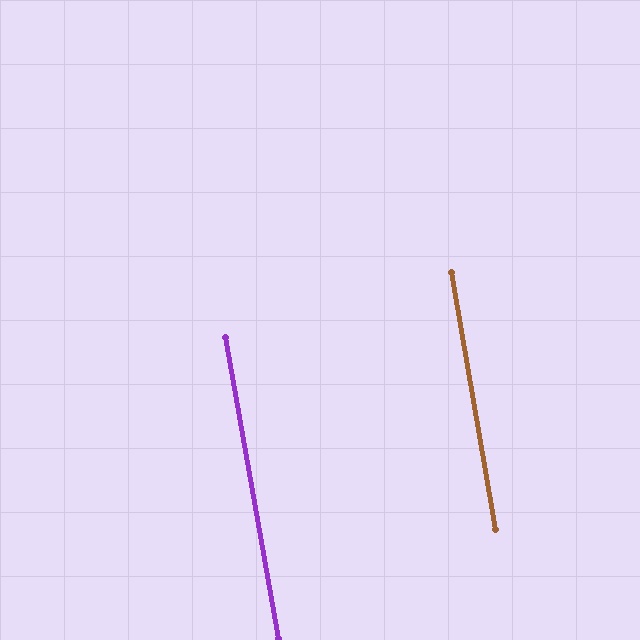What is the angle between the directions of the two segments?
Approximately 0 degrees.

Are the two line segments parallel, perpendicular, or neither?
Parallel — their directions differ by only 0.2°.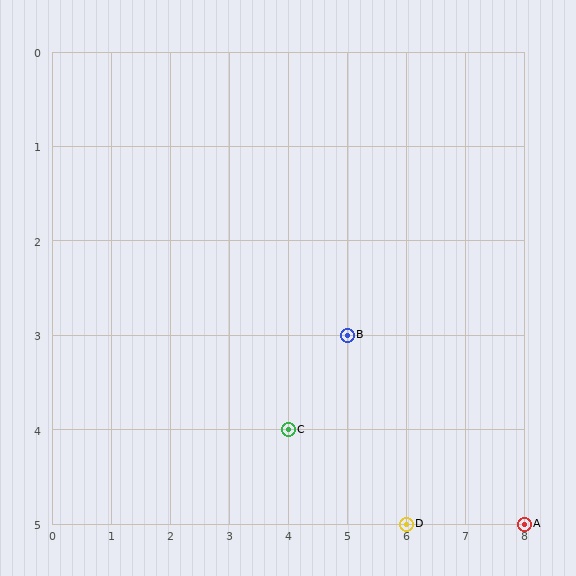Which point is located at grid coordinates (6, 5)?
Point D is at (6, 5).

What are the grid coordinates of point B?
Point B is at grid coordinates (5, 3).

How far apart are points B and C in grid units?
Points B and C are 1 column and 1 row apart (about 1.4 grid units diagonally).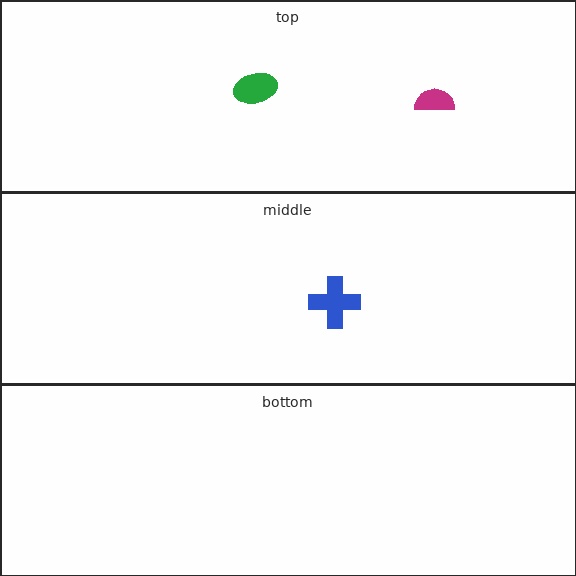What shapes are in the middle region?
The blue cross.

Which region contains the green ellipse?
The top region.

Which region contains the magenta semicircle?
The top region.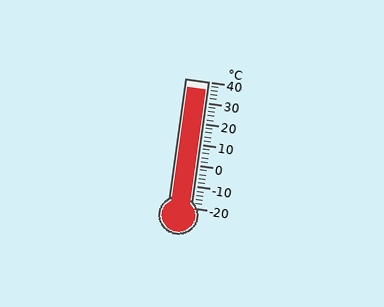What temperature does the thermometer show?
The thermometer shows approximately 36°C.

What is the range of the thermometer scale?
The thermometer scale ranges from -20°C to 40°C.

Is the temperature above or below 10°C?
The temperature is above 10°C.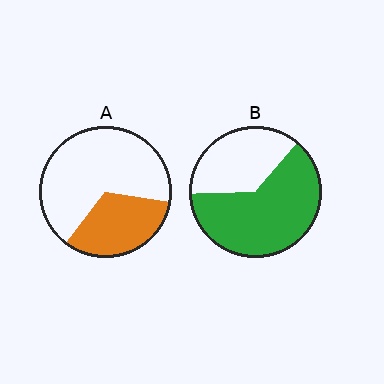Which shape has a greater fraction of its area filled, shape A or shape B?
Shape B.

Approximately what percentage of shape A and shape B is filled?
A is approximately 35% and B is approximately 65%.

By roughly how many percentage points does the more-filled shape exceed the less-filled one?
By roughly 30 percentage points (B over A).